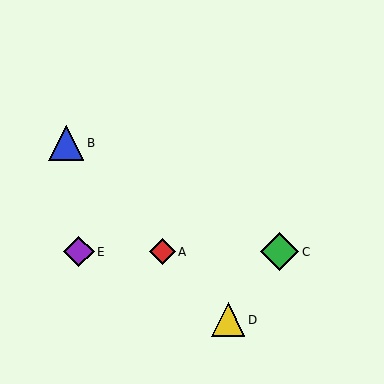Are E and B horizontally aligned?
No, E is at y≈252 and B is at y≈143.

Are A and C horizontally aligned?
Yes, both are at y≈252.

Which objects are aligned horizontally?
Objects A, C, E are aligned horizontally.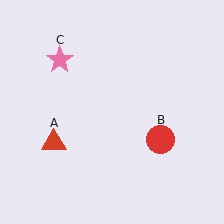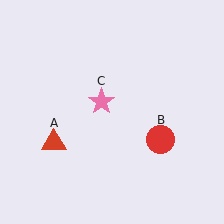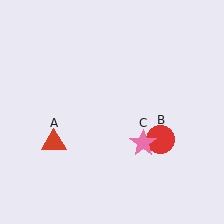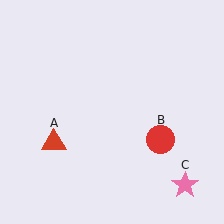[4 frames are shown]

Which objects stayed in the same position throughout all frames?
Red triangle (object A) and red circle (object B) remained stationary.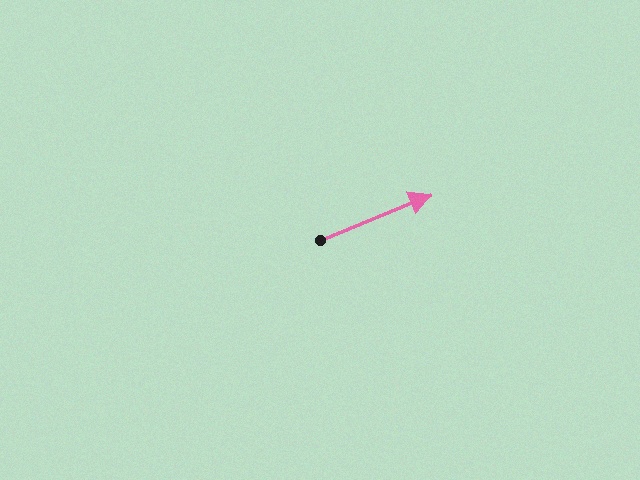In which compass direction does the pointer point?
East.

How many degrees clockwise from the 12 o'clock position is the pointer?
Approximately 68 degrees.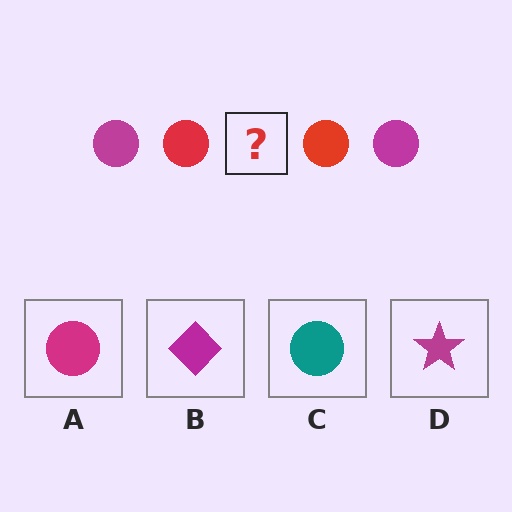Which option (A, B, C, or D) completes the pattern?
A.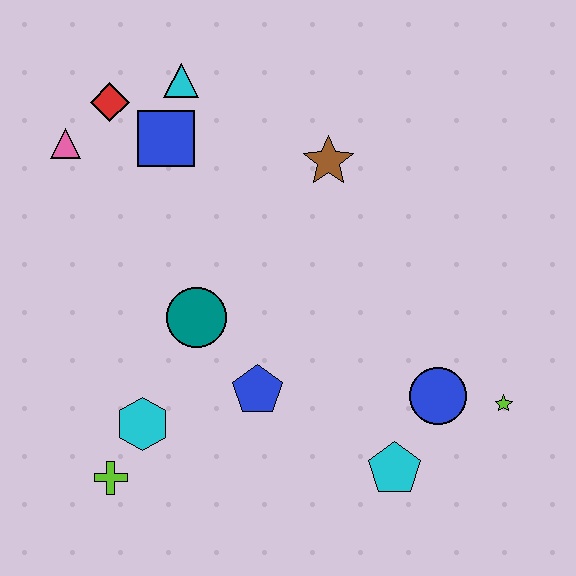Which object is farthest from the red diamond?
The lime star is farthest from the red diamond.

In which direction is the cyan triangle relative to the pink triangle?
The cyan triangle is to the right of the pink triangle.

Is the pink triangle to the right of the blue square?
No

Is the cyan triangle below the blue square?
No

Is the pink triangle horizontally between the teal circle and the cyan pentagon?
No